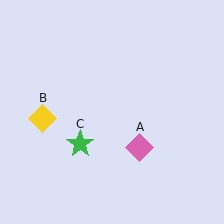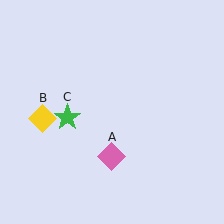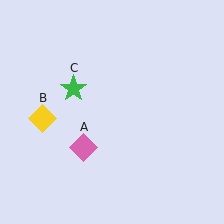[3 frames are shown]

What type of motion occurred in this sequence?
The pink diamond (object A), green star (object C) rotated clockwise around the center of the scene.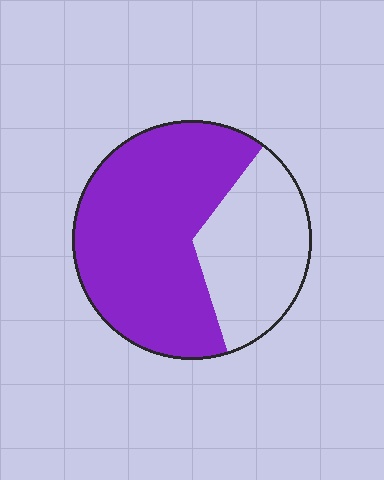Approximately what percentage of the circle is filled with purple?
Approximately 65%.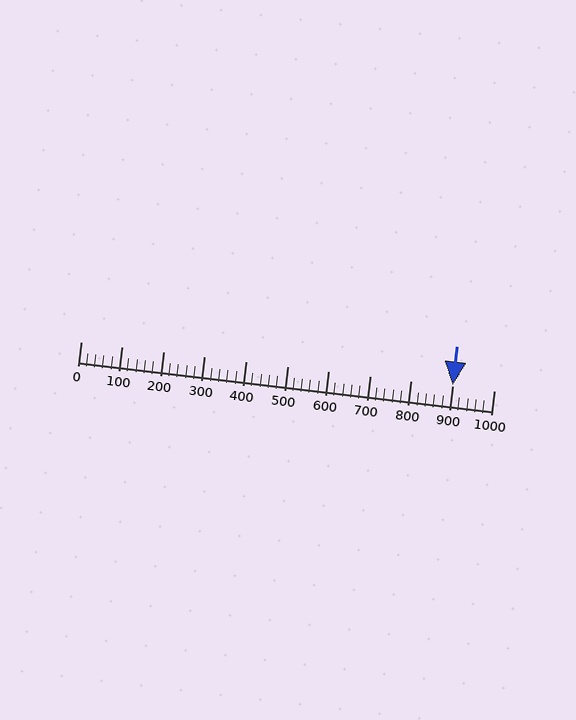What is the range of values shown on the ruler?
The ruler shows values from 0 to 1000.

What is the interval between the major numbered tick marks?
The major tick marks are spaced 100 units apart.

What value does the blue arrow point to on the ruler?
The blue arrow points to approximately 900.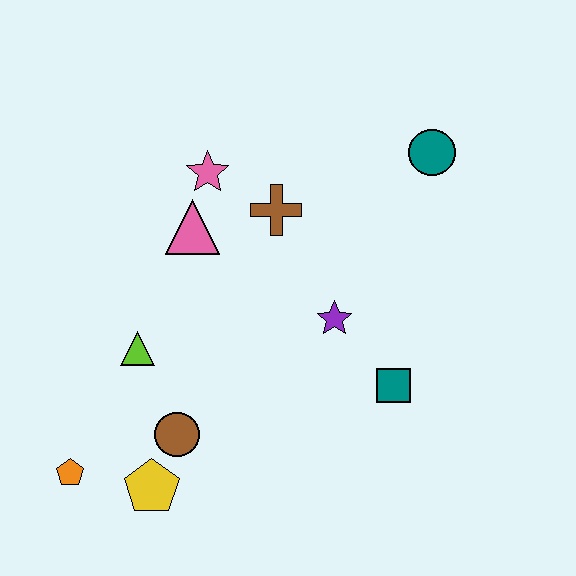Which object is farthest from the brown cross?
The orange pentagon is farthest from the brown cross.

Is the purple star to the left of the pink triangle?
No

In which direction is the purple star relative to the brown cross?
The purple star is below the brown cross.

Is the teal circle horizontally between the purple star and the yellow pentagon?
No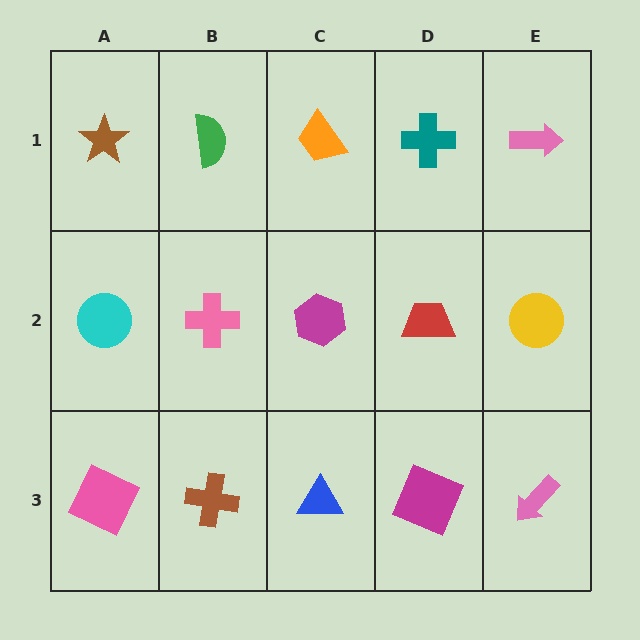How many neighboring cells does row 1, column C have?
3.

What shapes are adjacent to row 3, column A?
A cyan circle (row 2, column A), a brown cross (row 3, column B).